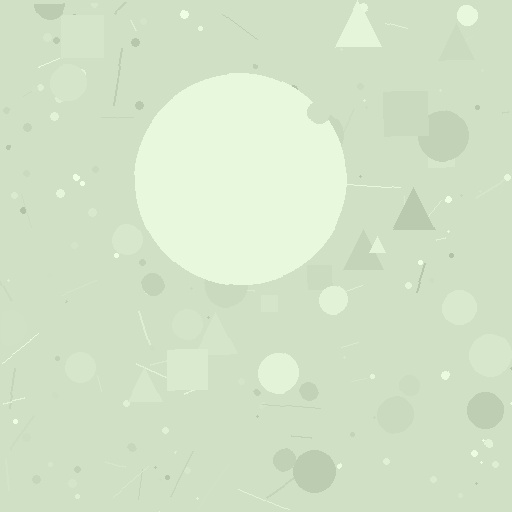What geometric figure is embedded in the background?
A circle is embedded in the background.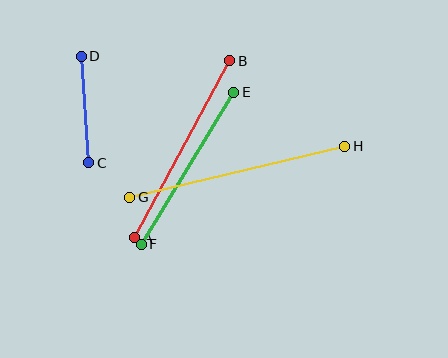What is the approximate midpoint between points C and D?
The midpoint is at approximately (85, 110) pixels.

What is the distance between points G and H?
The distance is approximately 221 pixels.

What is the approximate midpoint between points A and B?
The midpoint is at approximately (182, 149) pixels.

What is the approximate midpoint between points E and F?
The midpoint is at approximately (188, 168) pixels.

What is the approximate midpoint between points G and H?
The midpoint is at approximately (237, 172) pixels.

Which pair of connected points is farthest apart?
Points G and H are farthest apart.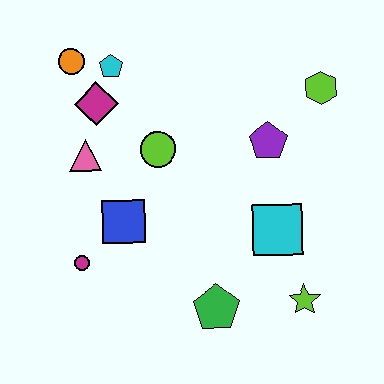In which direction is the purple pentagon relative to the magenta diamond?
The purple pentagon is to the right of the magenta diamond.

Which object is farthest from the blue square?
The lime hexagon is farthest from the blue square.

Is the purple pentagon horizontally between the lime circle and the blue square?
No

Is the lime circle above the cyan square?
Yes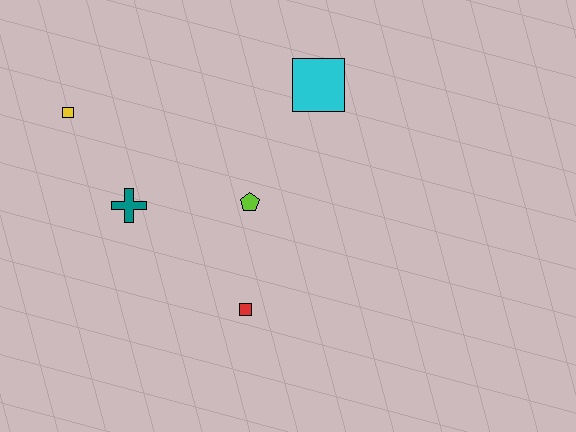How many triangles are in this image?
There are no triangles.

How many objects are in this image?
There are 5 objects.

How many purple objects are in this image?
There are no purple objects.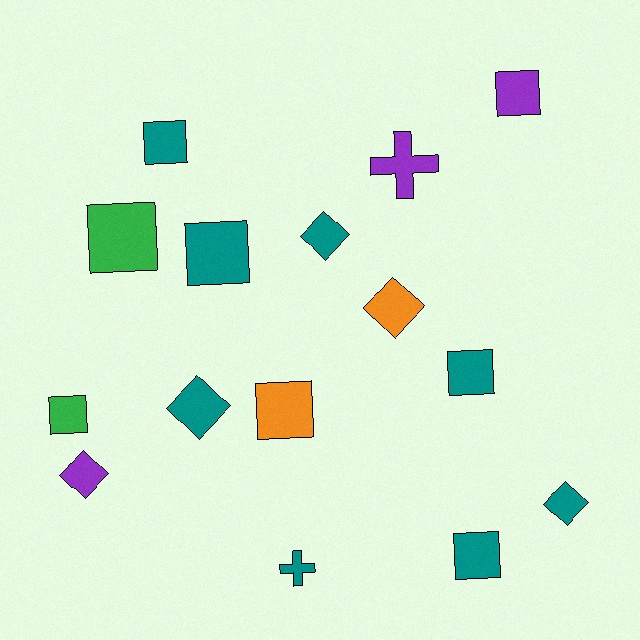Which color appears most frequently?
Teal, with 8 objects.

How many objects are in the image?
There are 15 objects.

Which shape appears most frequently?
Square, with 8 objects.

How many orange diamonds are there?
There is 1 orange diamond.